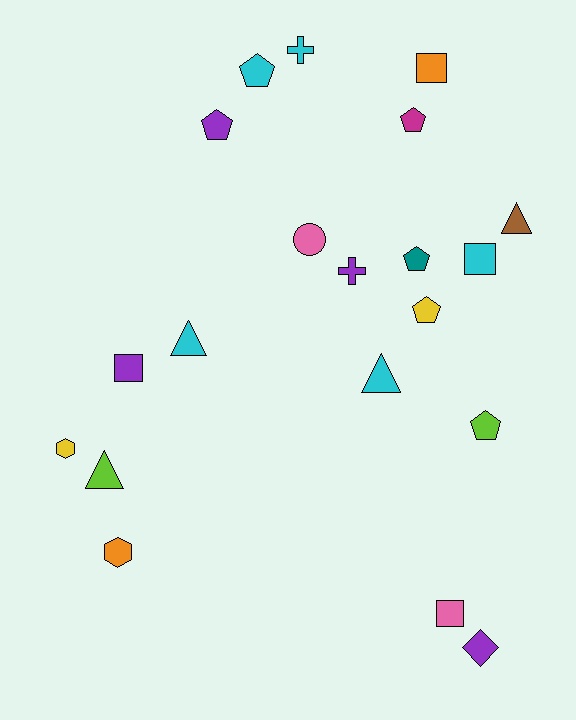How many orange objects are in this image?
There are 2 orange objects.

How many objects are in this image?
There are 20 objects.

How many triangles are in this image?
There are 4 triangles.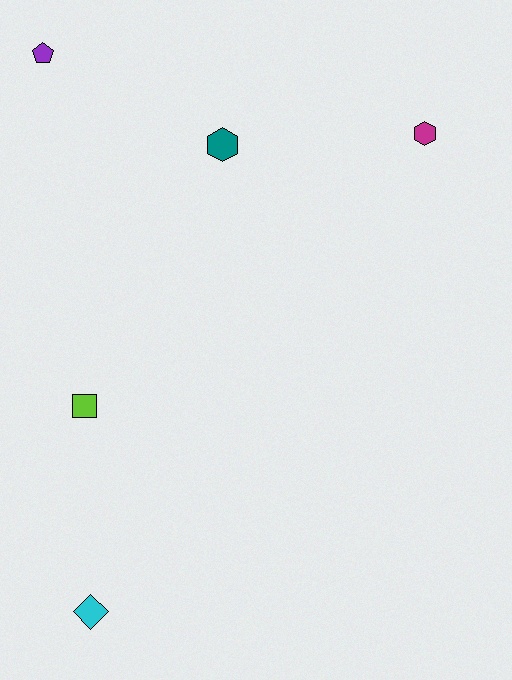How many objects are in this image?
There are 5 objects.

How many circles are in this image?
There are no circles.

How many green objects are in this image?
There are no green objects.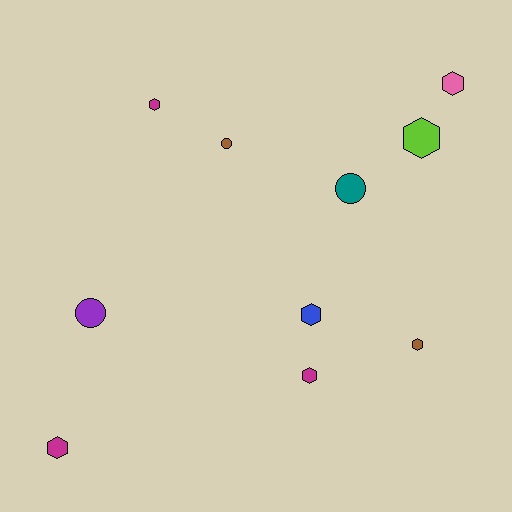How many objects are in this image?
There are 10 objects.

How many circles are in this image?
There are 3 circles.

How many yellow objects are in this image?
There are no yellow objects.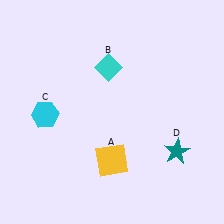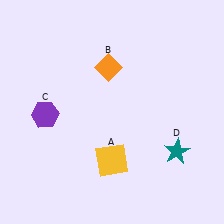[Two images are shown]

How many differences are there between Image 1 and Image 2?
There are 2 differences between the two images.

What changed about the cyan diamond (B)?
In Image 1, B is cyan. In Image 2, it changed to orange.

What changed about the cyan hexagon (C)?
In Image 1, C is cyan. In Image 2, it changed to purple.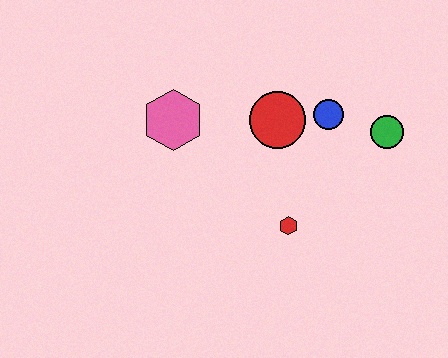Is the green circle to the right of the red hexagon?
Yes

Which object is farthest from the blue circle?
The pink hexagon is farthest from the blue circle.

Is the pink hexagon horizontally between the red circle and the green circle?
No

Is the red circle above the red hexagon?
Yes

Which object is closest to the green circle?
The blue circle is closest to the green circle.